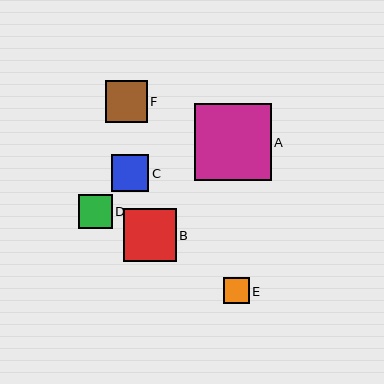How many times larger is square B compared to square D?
Square B is approximately 1.5 times the size of square D.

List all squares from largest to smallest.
From largest to smallest: A, B, F, C, D, E.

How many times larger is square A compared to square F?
Square A is approximately 1.8 times the size of square F.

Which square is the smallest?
Square E is the smallest with a size of approximately 26 pixels.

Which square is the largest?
Square A is the largest with a size of approximately 77 pixels.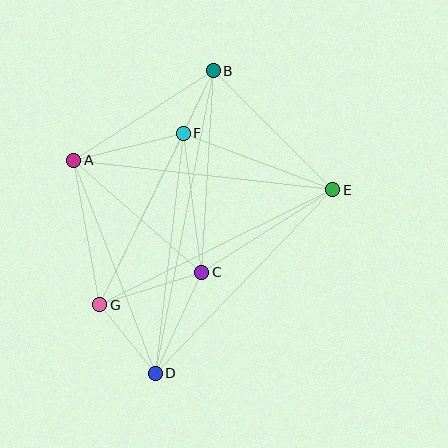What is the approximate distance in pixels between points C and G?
The distance between C and G is approximately 107 pixels.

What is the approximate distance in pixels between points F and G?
The distance between F and G is approximately 191 pixels.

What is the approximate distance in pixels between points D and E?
The distance between D and E is approximately 255 pixels.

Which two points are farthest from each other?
Points B and D are farthest from each other.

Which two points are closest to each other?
Points B and F are closest to each other.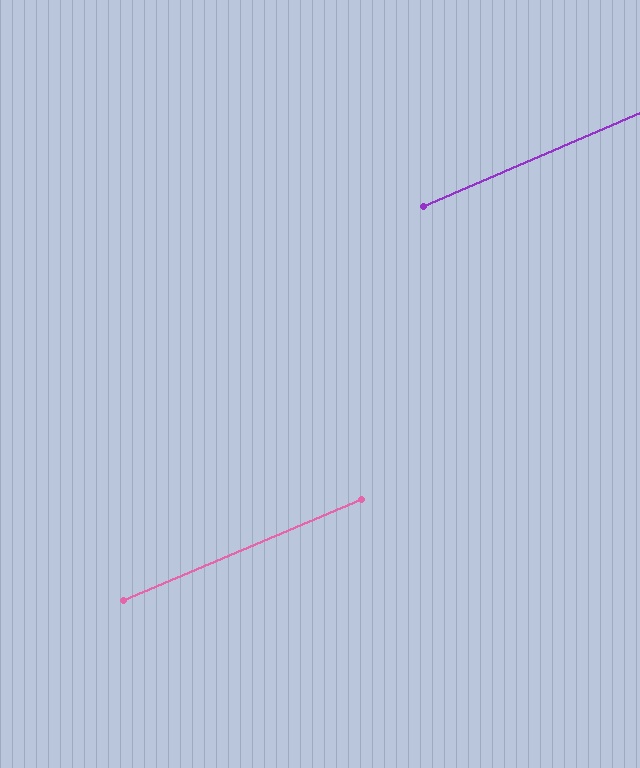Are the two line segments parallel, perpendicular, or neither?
Parallel — their directions differ by only 0.4°.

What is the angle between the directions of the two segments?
Approximately 0 degrees.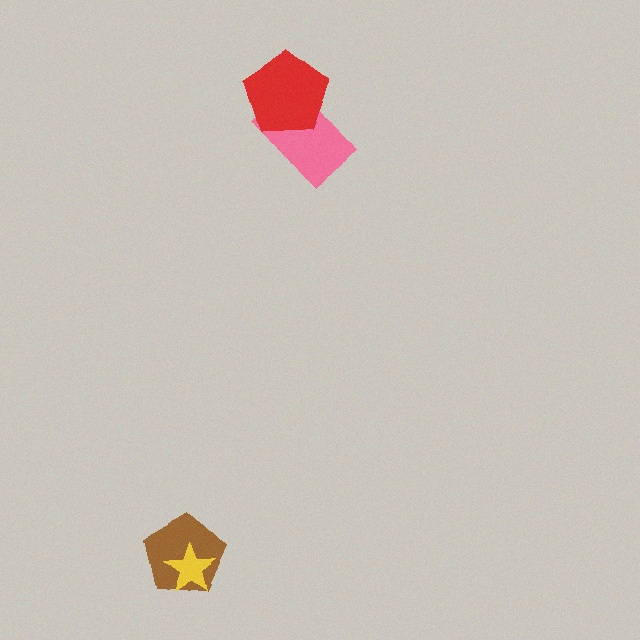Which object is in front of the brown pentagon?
The yellow star is in front of the brown pentagon.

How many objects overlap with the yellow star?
1 object overlaps with the yellow star.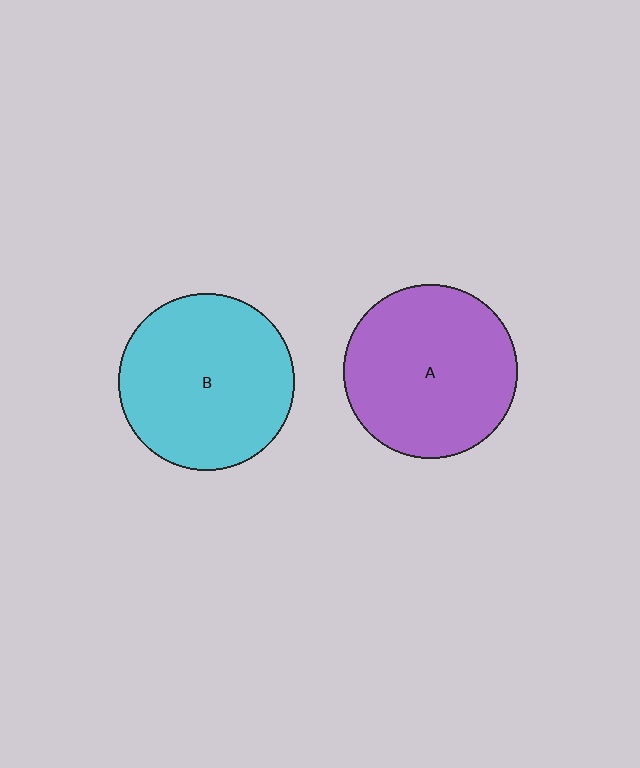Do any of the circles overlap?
No, none of the circles overlap.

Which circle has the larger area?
Circle B (cyan).